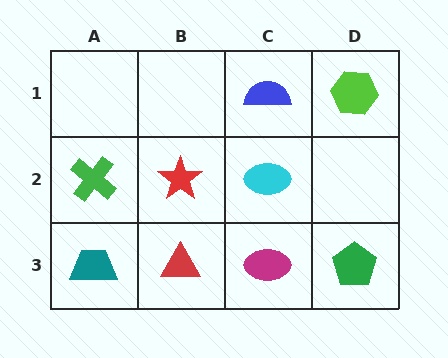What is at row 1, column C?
A blue semicircle.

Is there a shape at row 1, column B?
No, that cell is empty.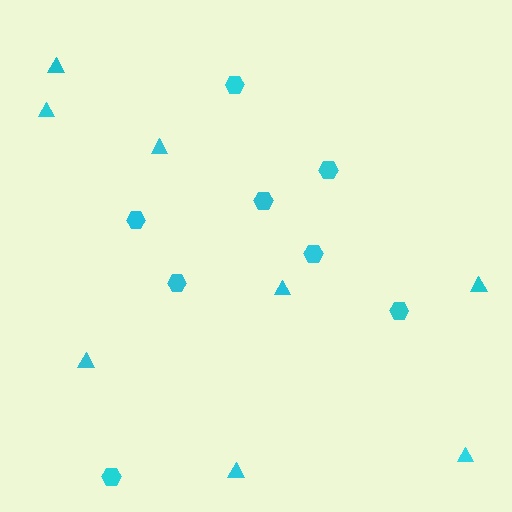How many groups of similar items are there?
There are 2 groups: one group of triangles (8) and one group of hexagons (8).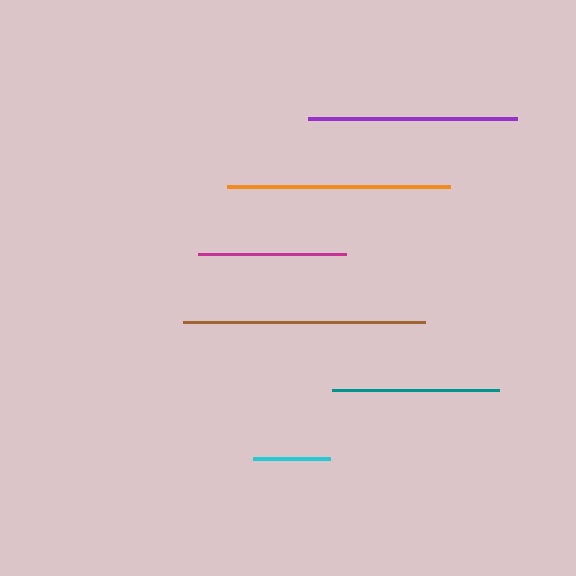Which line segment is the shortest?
The cyan line is the shortest at approximately 77 pixels.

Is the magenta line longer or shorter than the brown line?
The brown line is longer than the magenta line.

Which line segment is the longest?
The brown line is the longest at approximately 242 pixels.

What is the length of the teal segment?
The teal segment is approximately 167 pixels long.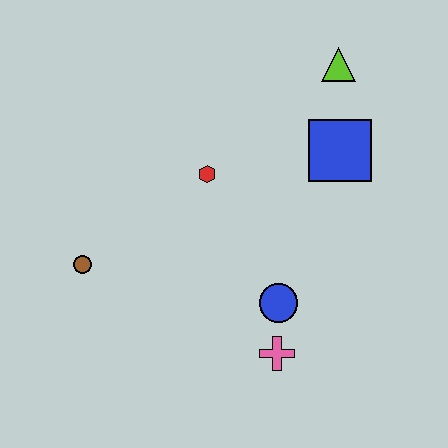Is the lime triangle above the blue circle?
Yes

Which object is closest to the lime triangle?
The blue square is closest to the lime triangle.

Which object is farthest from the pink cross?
The lime triangle is farthest from the pink cross.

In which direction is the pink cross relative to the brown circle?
The pink cross is to the right of the brown circle.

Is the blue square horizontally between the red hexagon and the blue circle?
No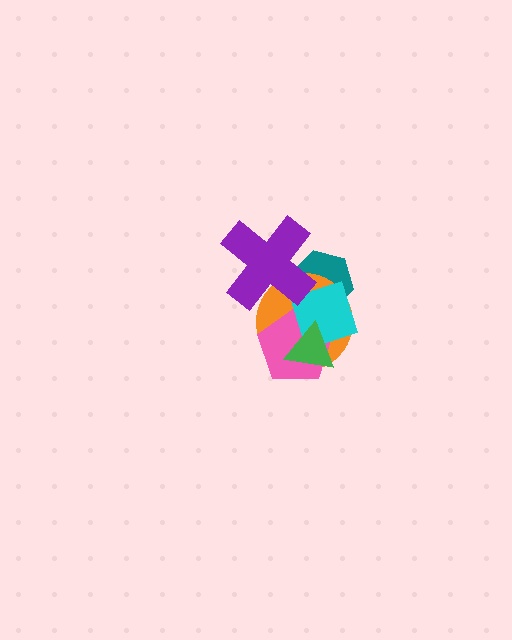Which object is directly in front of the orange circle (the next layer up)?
The pink pentagon is directly in front of the orange circle.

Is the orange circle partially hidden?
Yes, it is partially covered by another shape.